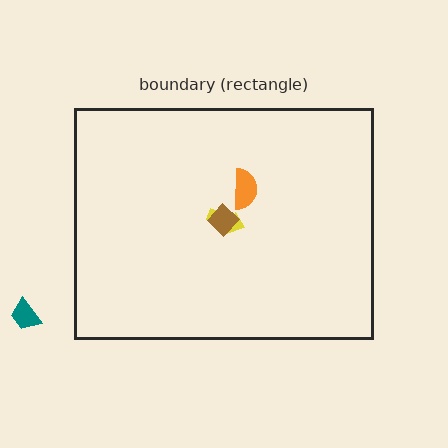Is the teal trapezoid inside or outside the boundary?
Outside.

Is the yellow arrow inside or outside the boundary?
Inside.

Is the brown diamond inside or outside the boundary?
Inside.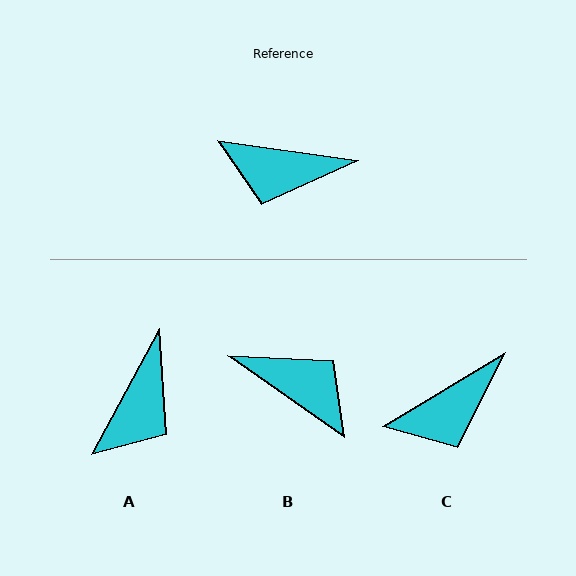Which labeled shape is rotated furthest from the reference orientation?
B, about 154 degrees away.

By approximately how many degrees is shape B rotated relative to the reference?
Approximately 154 degrees counter-clockwise.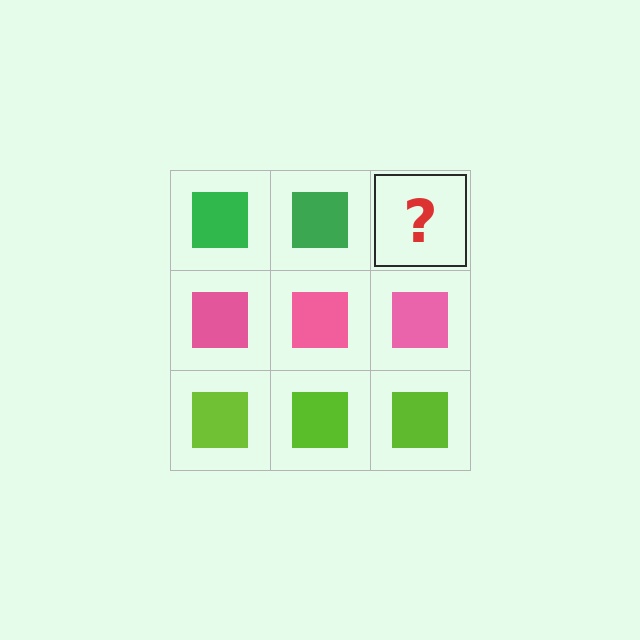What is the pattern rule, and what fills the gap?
The rule is that each row has a consistent color. The gap should be filled with a green square.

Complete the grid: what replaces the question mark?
The question mark should be replaced with a green square.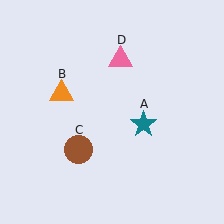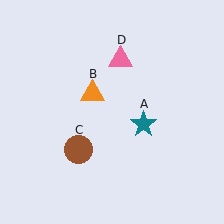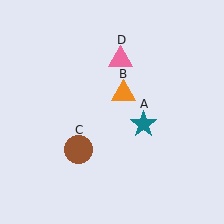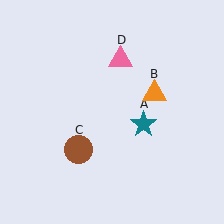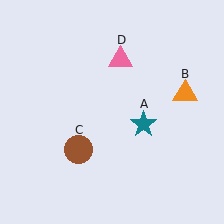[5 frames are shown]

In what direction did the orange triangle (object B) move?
The orange triangle (object B) moved right.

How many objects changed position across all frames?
1 object changed position: orange triangle (object B).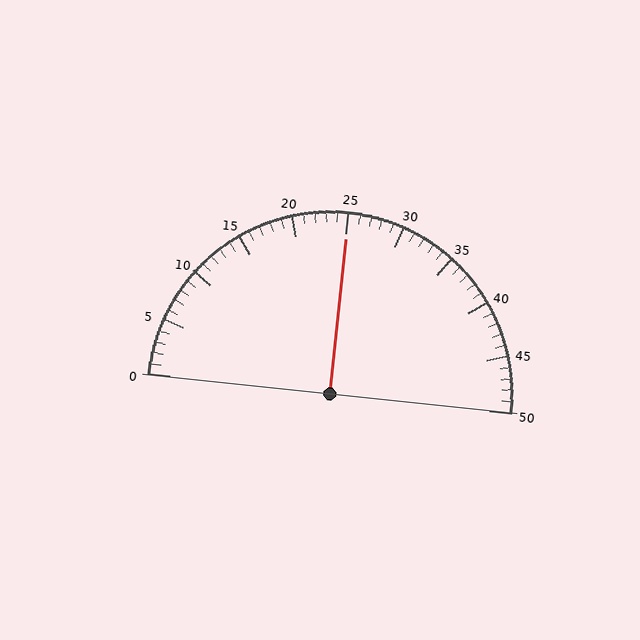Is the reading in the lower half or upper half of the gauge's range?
The reading is in the upper half of the range (0 to 50).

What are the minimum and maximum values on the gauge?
The gauge ranges from 0 to 50.